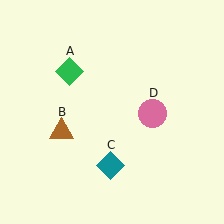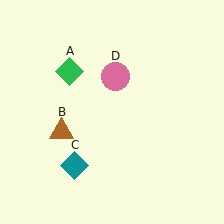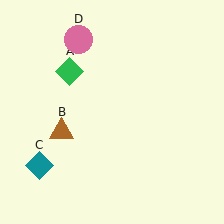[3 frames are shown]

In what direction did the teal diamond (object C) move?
The teal diamond (object C) moved left.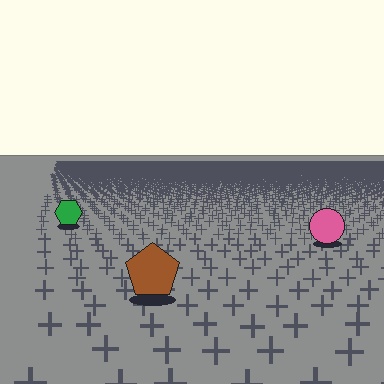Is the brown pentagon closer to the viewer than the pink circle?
Yes. The brown pentagon is closer — you can tell from the texture gradient: the ground texture is coarser near it.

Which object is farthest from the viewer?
The green hexagon is farthest from the viewer. It appears smaller and the ground texture around it is denser.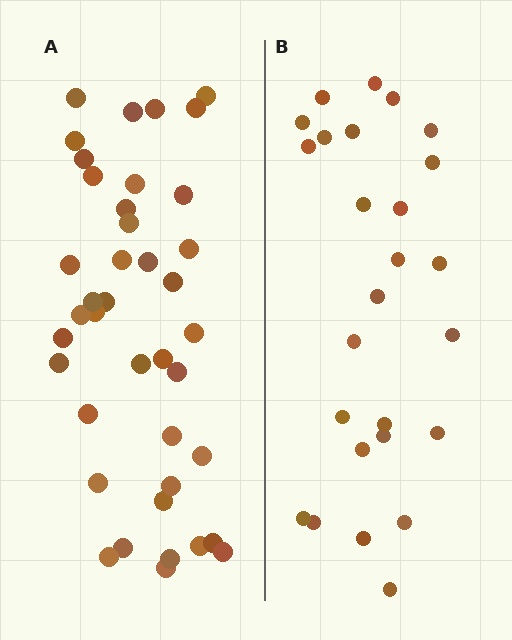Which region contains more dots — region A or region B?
Region A (the left region) has more dots.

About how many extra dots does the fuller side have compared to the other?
Region A has approximately 15 more dots than region B.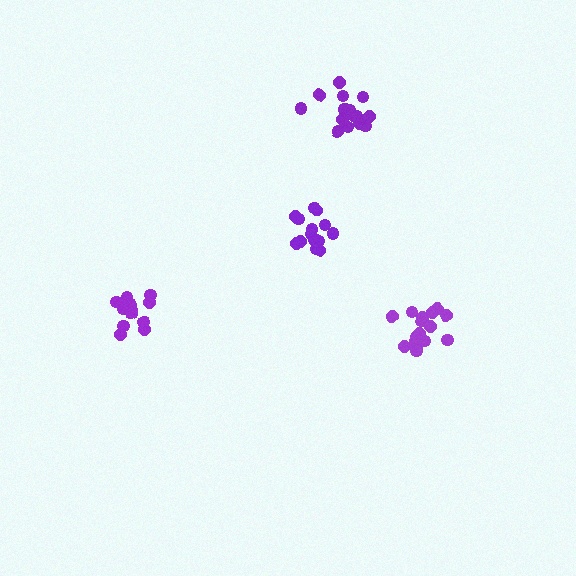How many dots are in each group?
Group 1: 14 dots, Group 2: 12 dots, Group 3: 17 dots, Group 4: 16 dots (59 total).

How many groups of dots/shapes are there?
There are 4 groups.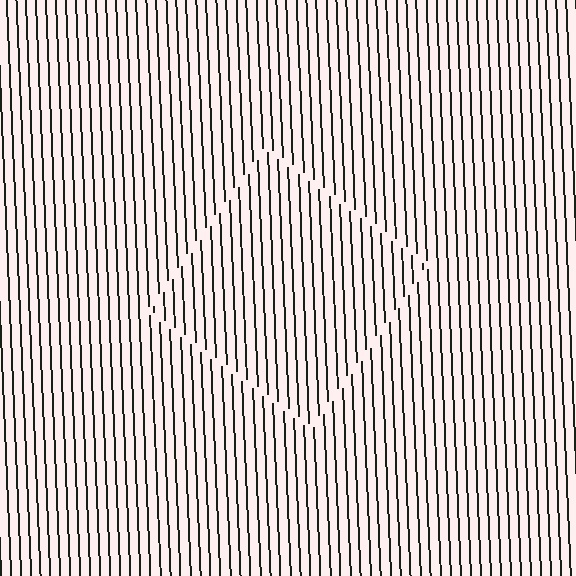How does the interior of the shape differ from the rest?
The interior of the shape contains the same grating, shifted by half a period — the contour is defined by the phase discontinuity where line-ends from the inner and outer gratings abut.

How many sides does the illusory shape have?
4 sides — the line-ends trace a square.